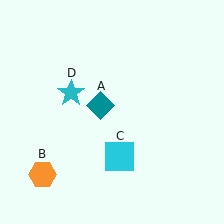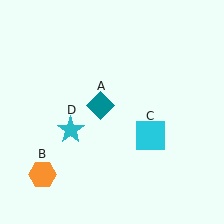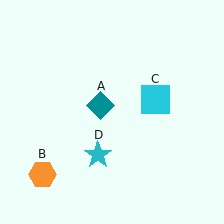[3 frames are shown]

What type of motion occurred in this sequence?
The cyan square (object C), cyan star (object D) rotated counterclockwise around the center of the scene.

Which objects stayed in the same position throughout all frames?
Teal diamond (object A) and orange hexagon (object B) remained stationary.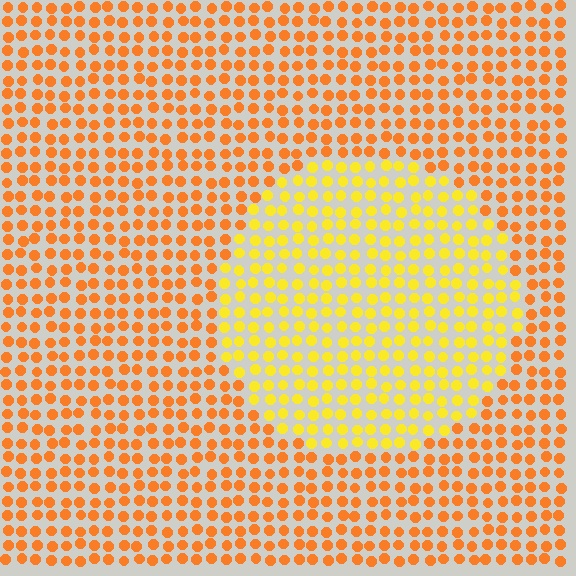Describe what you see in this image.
The image is filled with small orange elements in a uniform arrangement. A circle-shaped region is visible where the elements are tinted to a slightly different hue, forming a subtle color boundary.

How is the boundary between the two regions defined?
The boundary is defined purely by a slight shift in hue (about 31 degrees). Spacing, size, and orientation are identical on both sides.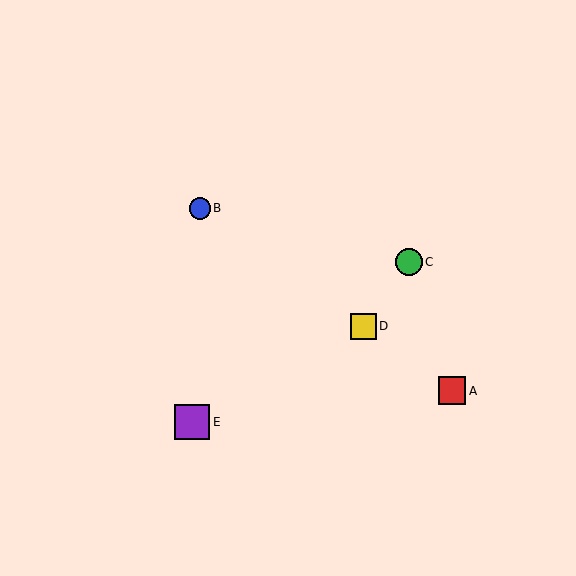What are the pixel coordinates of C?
Object C is at (409, 262).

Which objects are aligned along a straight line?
Objects A, B, D are aligned along a straight line.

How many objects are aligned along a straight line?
3 objects (A, B, D) are aligned along a straight line.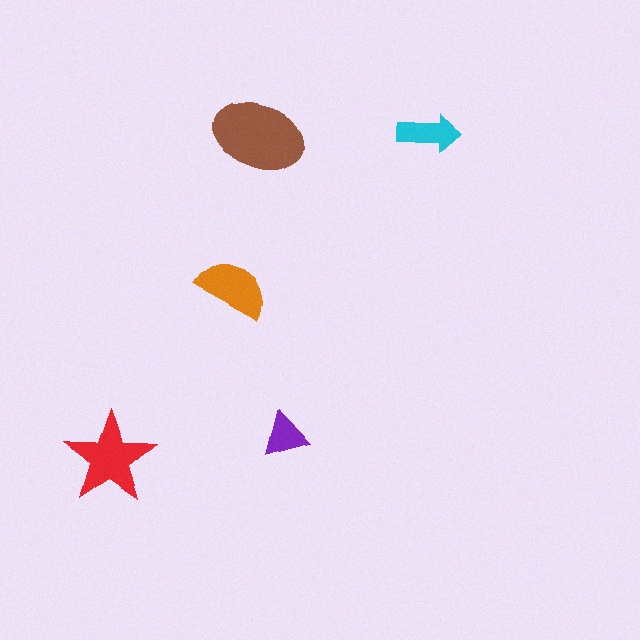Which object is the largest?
The brown ellipse.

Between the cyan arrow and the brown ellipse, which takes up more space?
The brown ellipse.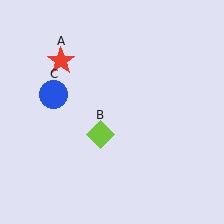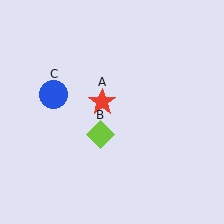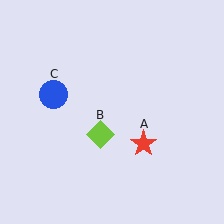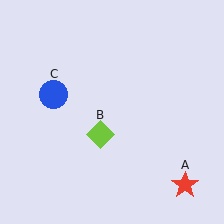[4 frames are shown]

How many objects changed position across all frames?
1 object changed position: red star (object A).